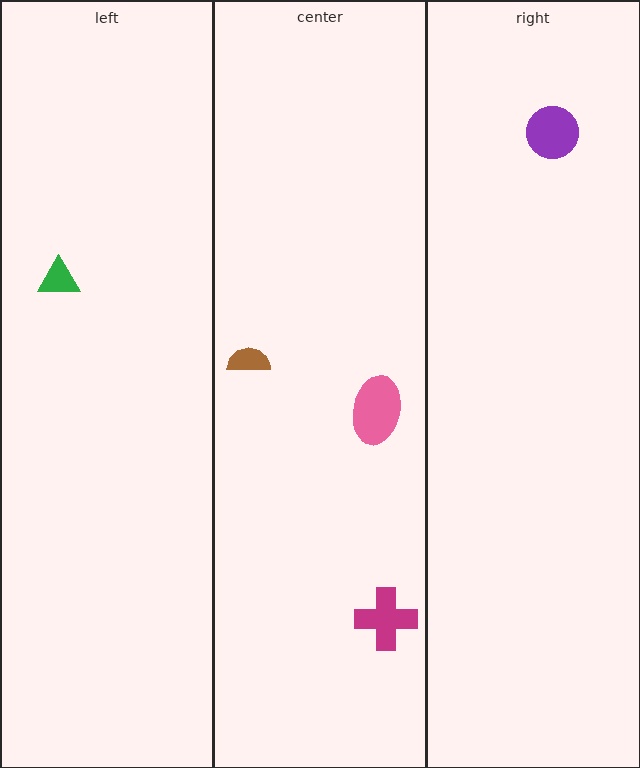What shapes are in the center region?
The magenta cross, the brown semicircle, the pink ellipse.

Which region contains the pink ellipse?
The center region.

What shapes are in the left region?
The green triangle.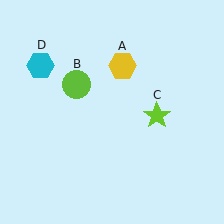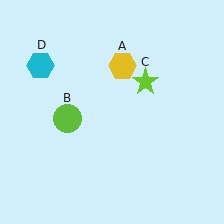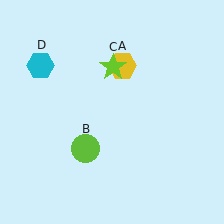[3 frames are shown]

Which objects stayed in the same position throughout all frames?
Yellow hexagon (object A) and cyan hexagon (object D) remained stationary.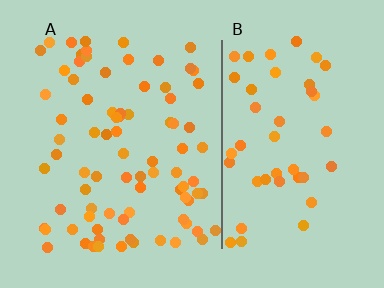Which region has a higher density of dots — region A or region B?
A (the left).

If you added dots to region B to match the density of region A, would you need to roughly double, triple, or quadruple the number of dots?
Approximately double.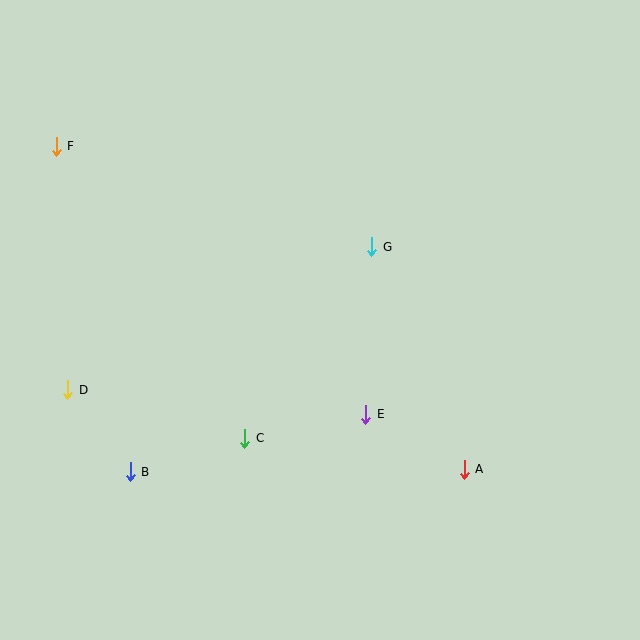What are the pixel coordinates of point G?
Point G is at (372, 247).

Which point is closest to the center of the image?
Point G at (372, 247) is closest to the center.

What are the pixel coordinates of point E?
Point E is at (366, 414).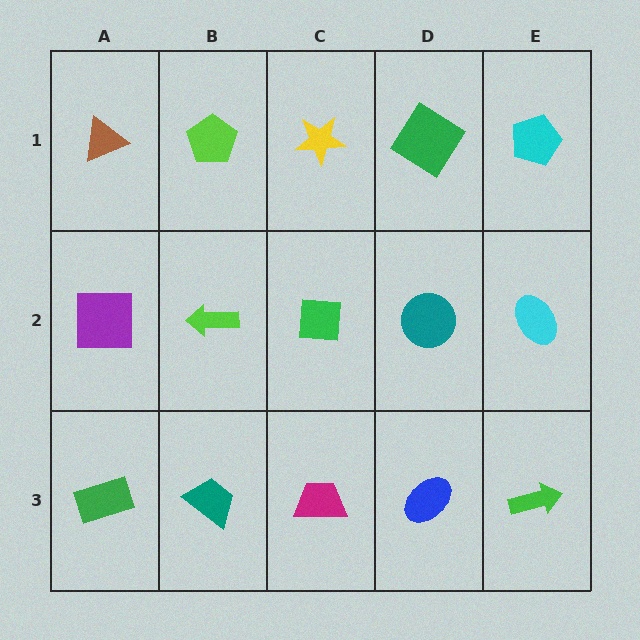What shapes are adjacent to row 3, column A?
A purple square (row 2, column A), a teal trapezoid (row 3, column B).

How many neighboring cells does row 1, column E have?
2.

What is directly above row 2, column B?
A lime pentagon.